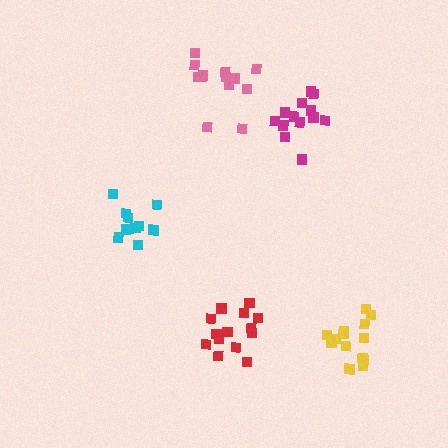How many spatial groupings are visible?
There are 5 spatial groupings.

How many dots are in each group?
Group 1: 14 dots, Group 2: 14 dots, Group 3: 11 dots, Group 4: 13 dots, Group 5: 14 dots (66 total).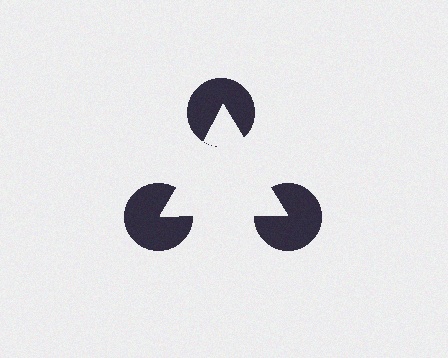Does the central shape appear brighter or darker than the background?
It typically appears slightly brighter than the background, even though no actual brightness change is drawn.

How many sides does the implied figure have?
3 sides.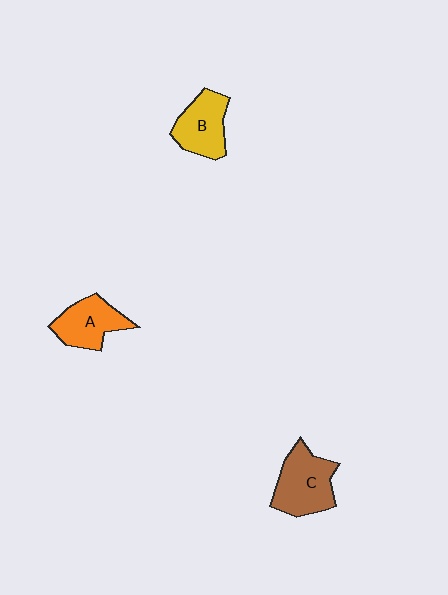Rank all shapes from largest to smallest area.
From largest to smallest: C (brown), B (yellow), A (orange).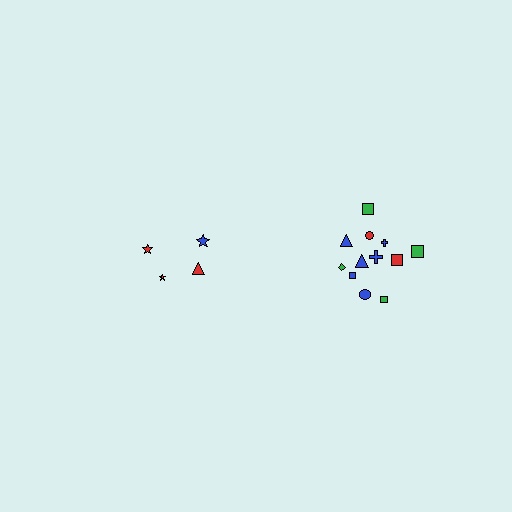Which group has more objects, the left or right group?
The right group.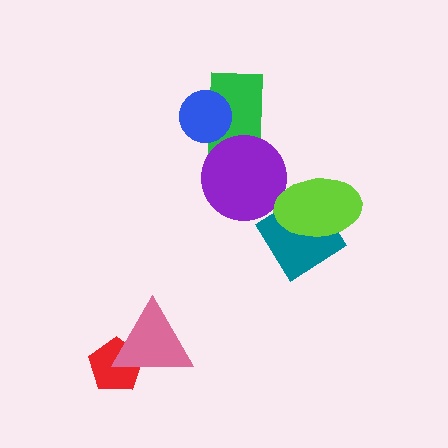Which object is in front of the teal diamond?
The lime ellipse is in front of the teal diamond.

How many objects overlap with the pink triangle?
1 object overlaps with the pink triangle.